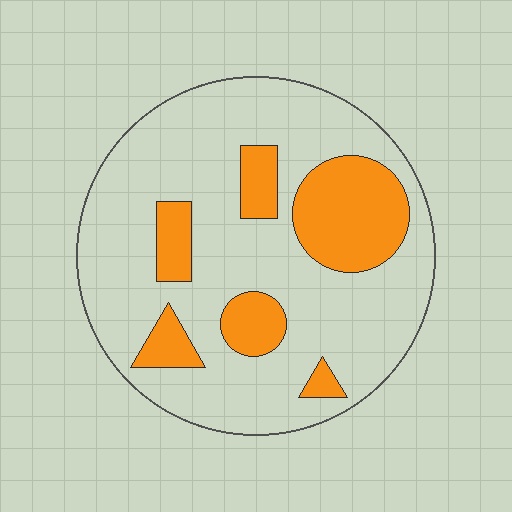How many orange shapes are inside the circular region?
6.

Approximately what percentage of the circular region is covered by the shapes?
Approximately 25%.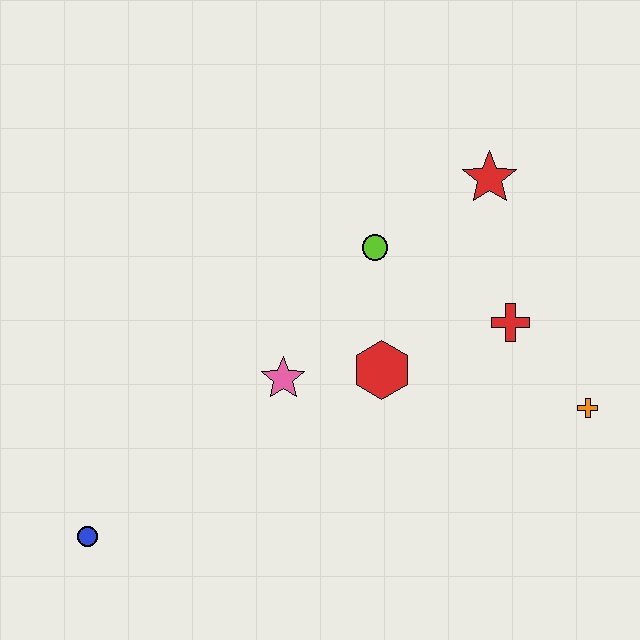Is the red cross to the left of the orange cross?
Yes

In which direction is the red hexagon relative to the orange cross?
The red hexagon is to the left of the orange cross.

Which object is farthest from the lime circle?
The blue circle is farthest from the lime circle.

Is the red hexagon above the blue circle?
Yes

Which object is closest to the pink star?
The red hexagon is closest to the pink star.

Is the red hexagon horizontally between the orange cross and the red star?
No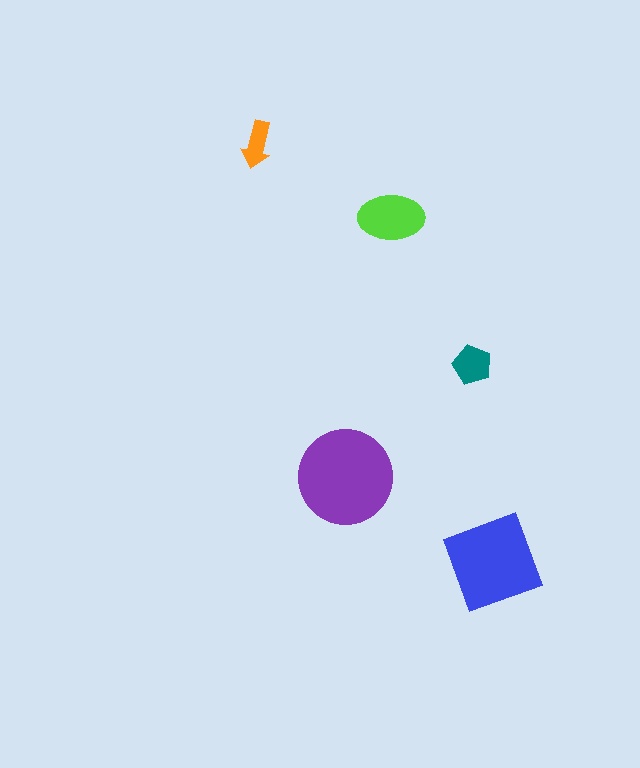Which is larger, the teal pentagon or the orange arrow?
The teal pentagon.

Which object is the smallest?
The orange arrow.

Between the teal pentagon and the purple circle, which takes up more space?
The purple circle.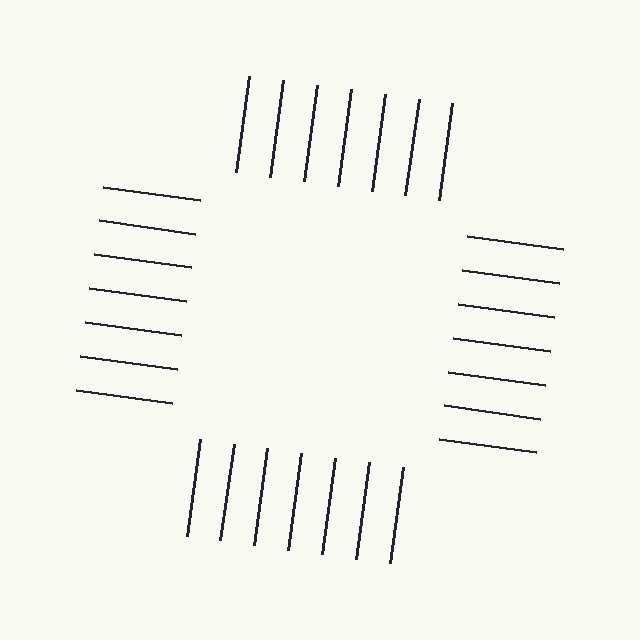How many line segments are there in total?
28 — 7 along each of the 4 edges.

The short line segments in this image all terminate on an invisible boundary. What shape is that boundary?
An illusory square — the line segments terminate on its edges but no continuous stroke is drawn.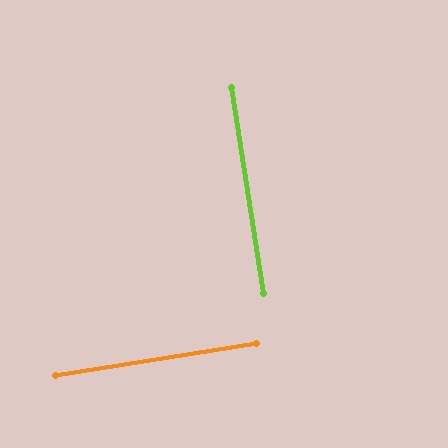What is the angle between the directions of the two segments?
Approximately 90 degrees.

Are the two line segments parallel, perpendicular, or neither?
Perpendicular — they meet at approximately 90°.